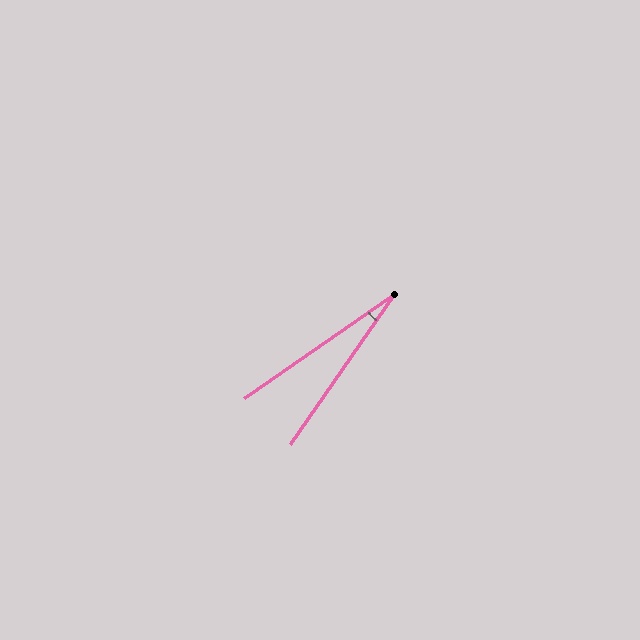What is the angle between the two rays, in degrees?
Approximately 20 degrees.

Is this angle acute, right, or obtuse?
It is acute.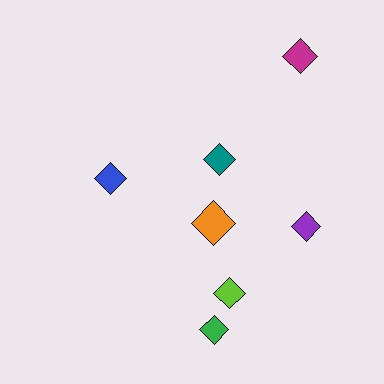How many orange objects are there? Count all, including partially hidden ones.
There is 1 orange object.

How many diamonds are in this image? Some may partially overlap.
There are 7 diamonds.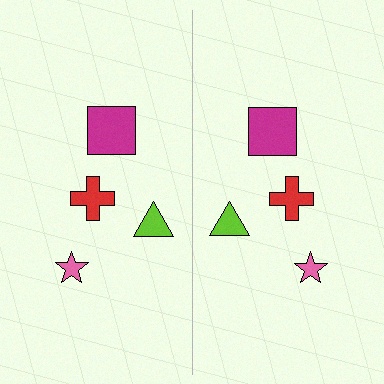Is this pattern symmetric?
Yes, this pattern has bilateral (reflection) symmetry.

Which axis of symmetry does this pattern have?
The pattern has a vertical axis of symmetry running through the center of the image.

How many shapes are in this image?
There are 8 shapes in this image.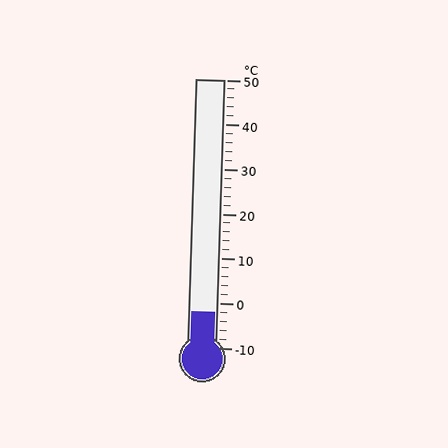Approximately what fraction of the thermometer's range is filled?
The thermometer is filled to approximately 15% of its range.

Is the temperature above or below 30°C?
The temperature is below 30°C.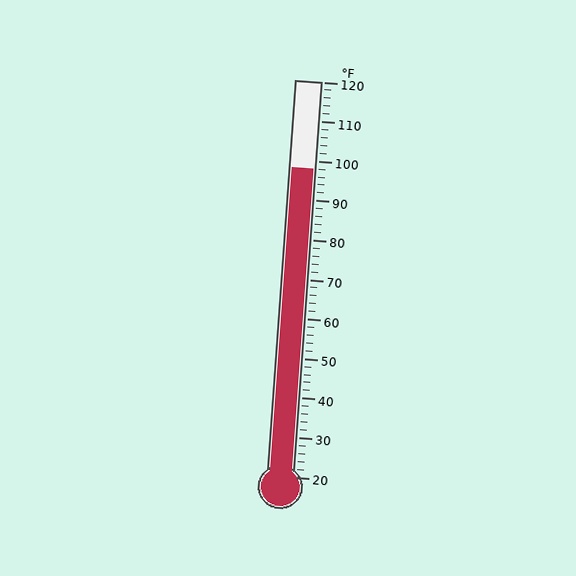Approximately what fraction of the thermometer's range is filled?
The thermometer is filled to approximately 80% of its range.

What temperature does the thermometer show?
The thermometer shows approximately 98°F.